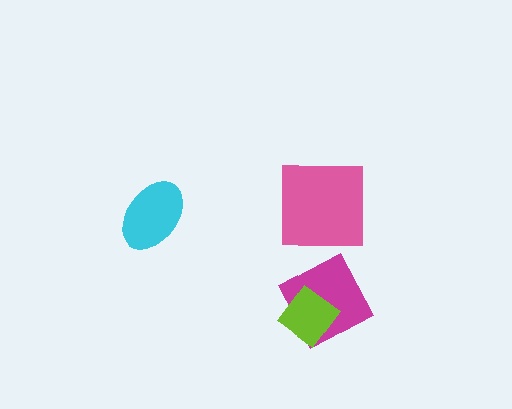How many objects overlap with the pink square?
0 objects overlap with the pink square.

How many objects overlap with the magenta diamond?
1 object overlaps with the magenta diamond.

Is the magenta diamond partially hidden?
Yes, it is partially covered by another shape.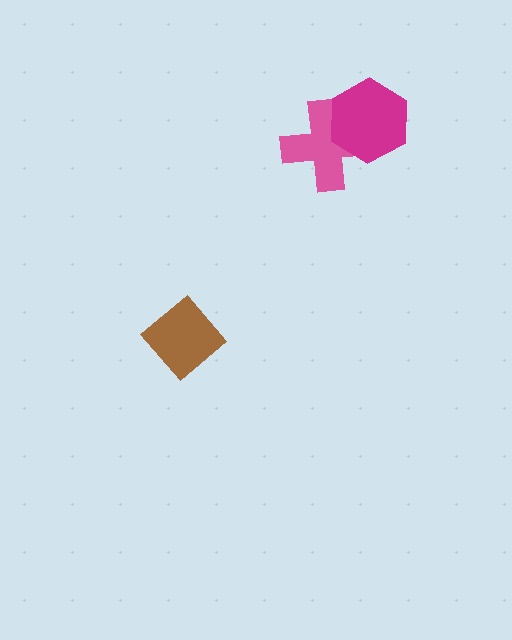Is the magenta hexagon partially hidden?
No, no other shape covers it.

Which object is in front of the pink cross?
The magenta hexagon is in front of the pink cross.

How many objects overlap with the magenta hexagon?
1 object overlaps with the magenta hexagon.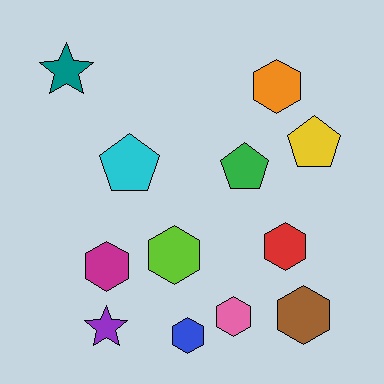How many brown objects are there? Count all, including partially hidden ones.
There is 1 brown object.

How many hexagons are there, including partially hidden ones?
There are 7 hexagons.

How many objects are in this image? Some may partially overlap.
There are 12 objects.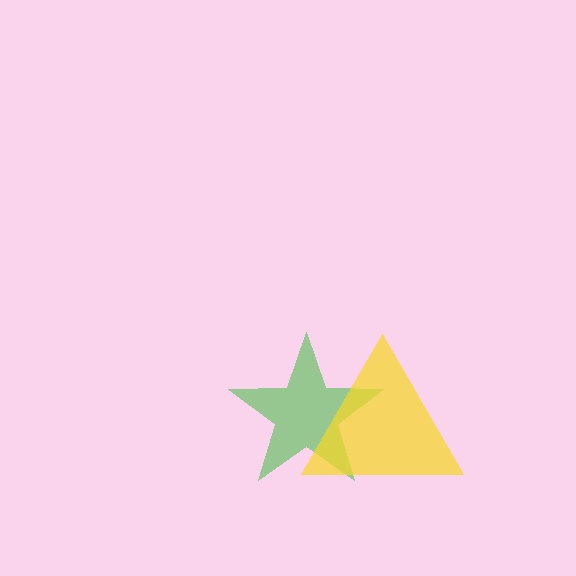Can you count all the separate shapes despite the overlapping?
Yes, there are 2 separate shapes.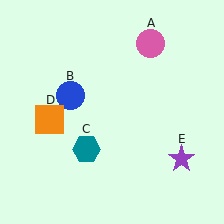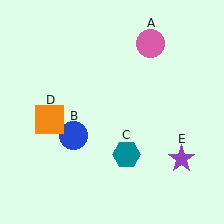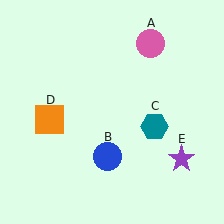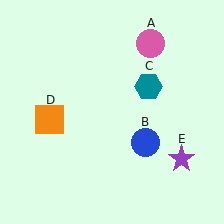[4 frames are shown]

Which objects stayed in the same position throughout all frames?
Pink circle (object A) and orange square (object D) and purple star (object E) remained stationary.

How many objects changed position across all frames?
2 objects changed position: blue circle (object B), teal hexagon (object C).